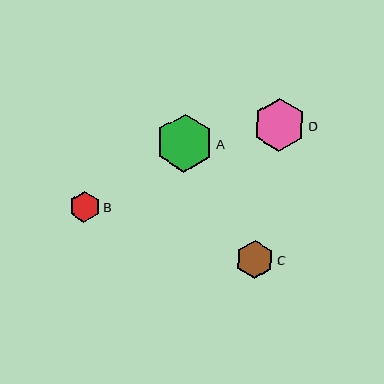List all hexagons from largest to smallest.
From largest to smallest: A, D, C, B.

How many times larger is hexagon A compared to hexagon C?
Hexagon A is approximately 1.5 times the size of hexagon C.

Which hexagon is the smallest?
Hexagon B is the smallest with a size of approximately 31 pixels.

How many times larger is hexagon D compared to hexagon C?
Hexagon D is approximately 1.4 times the size of hexagon C.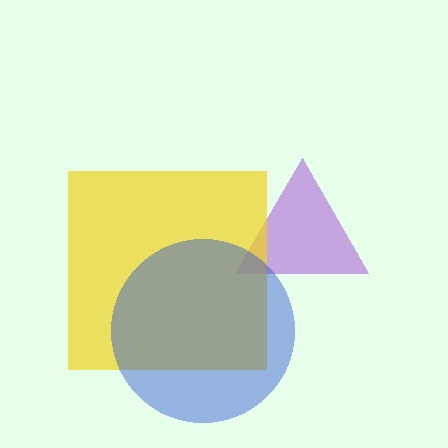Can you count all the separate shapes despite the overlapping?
Yes, there are 3 separate shapes.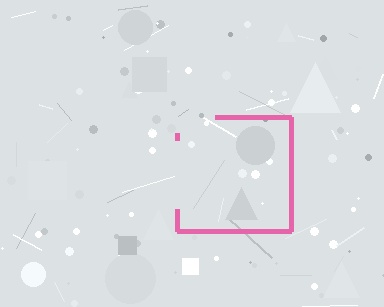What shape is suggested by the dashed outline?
The dashed outline suggests a square.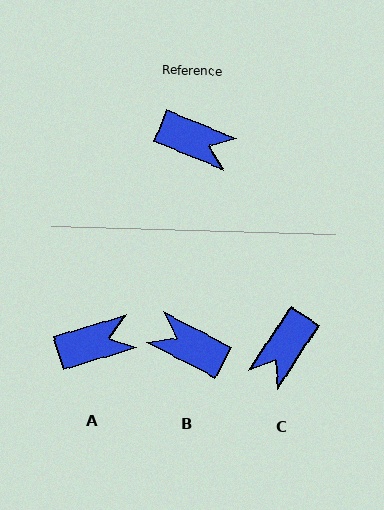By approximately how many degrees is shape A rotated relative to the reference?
Approximately 39 degrees counter-clockwise.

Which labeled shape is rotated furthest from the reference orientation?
B, about 175 degrees away.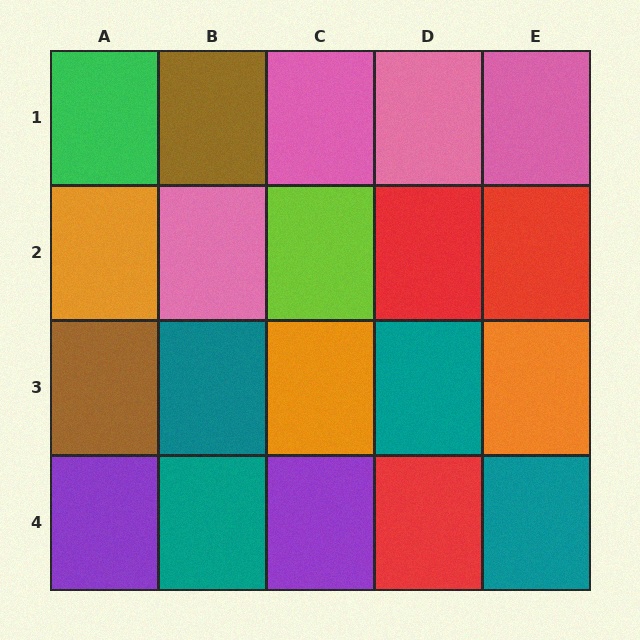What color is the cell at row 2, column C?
Lime.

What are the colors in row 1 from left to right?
Green, brown, pink, pink, pink.